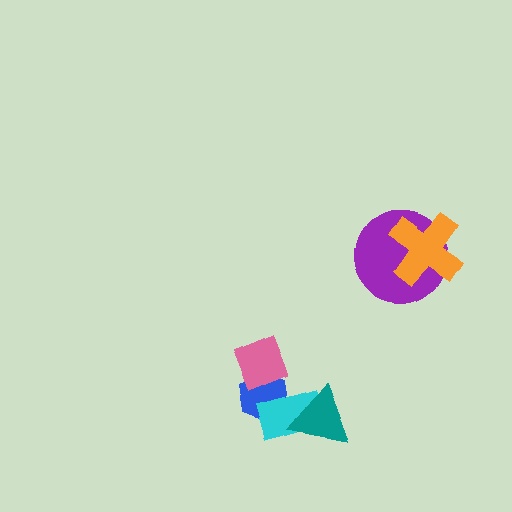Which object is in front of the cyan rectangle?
The teal triangle is in front of the cyan rectangle.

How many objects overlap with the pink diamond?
1 object overlaps with the pink diamond.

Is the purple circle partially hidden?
Yes, it is partially covered by another shape.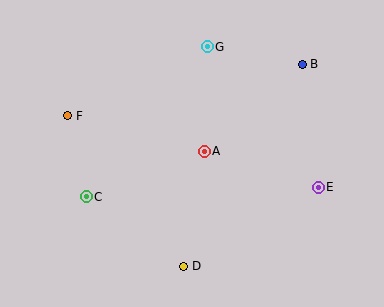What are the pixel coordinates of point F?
Point F is at (68, 116).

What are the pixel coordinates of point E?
Point E is at (318, 187).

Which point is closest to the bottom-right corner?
Point E is closest to the bottom-right corner.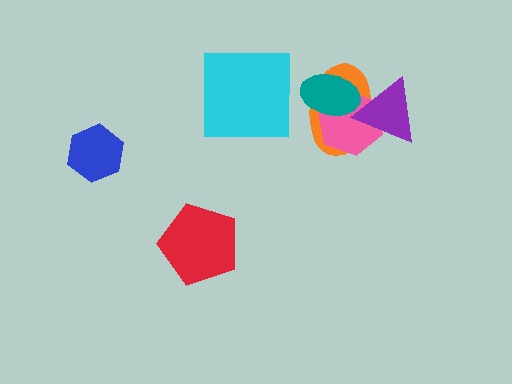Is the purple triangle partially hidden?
Yes, it is partially covered by another shape.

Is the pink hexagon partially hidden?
Yes, it is partially covered by another shape.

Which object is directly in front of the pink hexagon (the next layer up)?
The purple triangle is directly in front of the pink hexagon.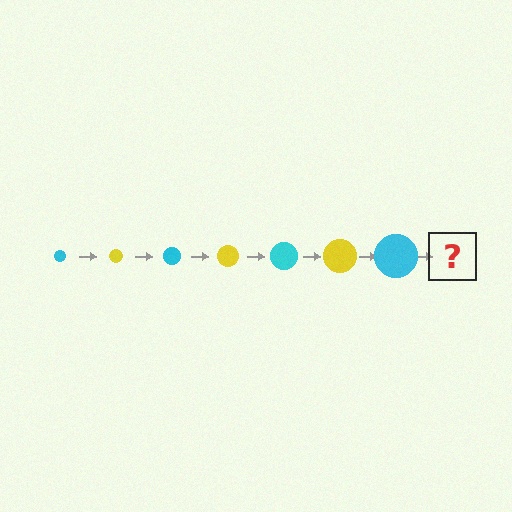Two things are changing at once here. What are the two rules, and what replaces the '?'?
The two rules are that the circle grows larger each step and the color cycles through cyan and yellow. The '?' should be a yellow circle, larger than the previous one.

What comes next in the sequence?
The next element should be a yellow circle, larger than the previous one.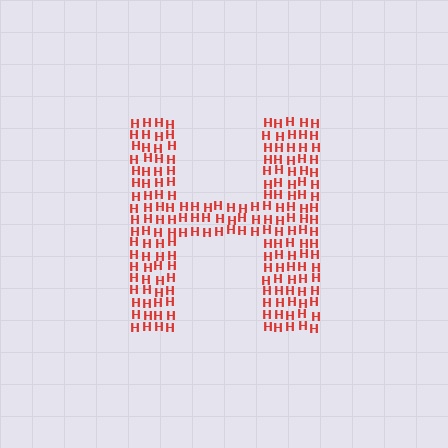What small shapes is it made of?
It is made of small letter H's.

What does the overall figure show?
The overall figure shows the letter H.